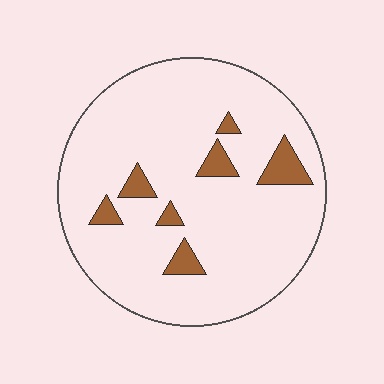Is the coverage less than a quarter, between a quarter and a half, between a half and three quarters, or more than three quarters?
Less than a quarter.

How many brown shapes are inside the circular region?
7.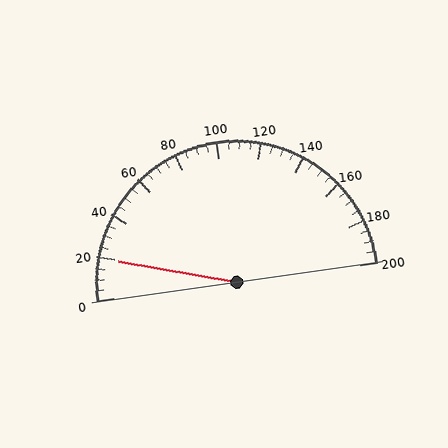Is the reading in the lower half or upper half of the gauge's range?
The reading is in the lower half of the range (0 to 200).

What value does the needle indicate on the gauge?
The needle indicates approximately 20.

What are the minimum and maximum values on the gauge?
The gauge ranges from 0 to 200.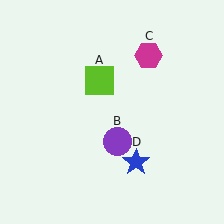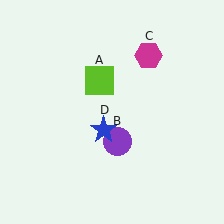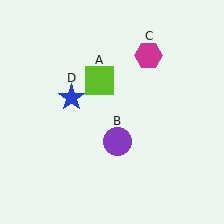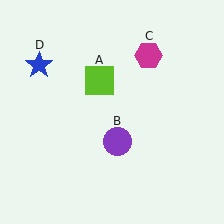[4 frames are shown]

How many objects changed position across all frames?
1 object changed position: blue star (object D).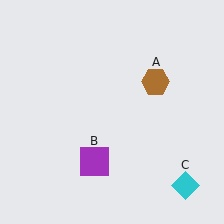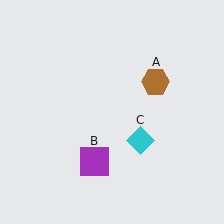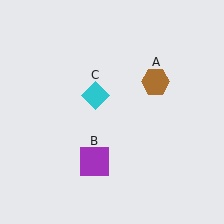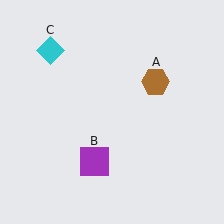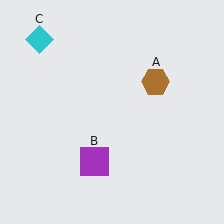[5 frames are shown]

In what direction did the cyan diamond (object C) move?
The cyan diamond (object C) moved up and to the left.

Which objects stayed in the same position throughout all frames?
Brown hexagon (object A) and purple square (object B) remained stationary.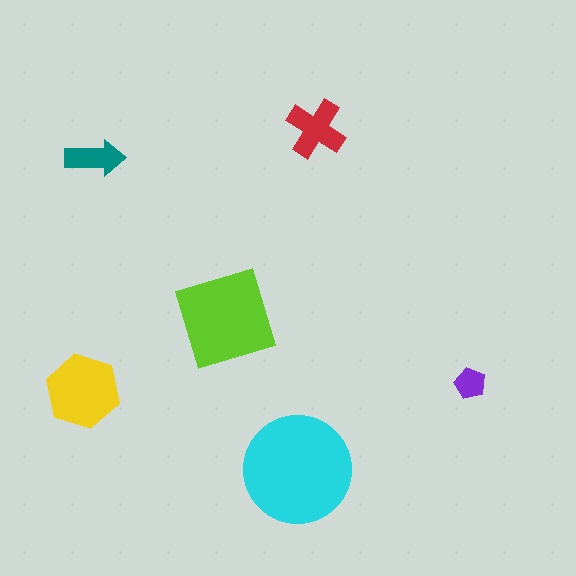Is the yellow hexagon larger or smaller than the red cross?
Larger.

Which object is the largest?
The cyan circle.